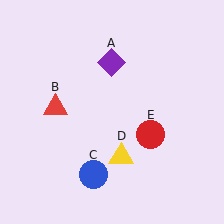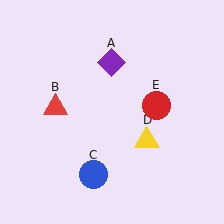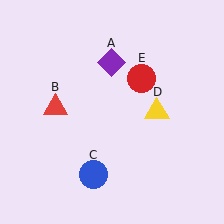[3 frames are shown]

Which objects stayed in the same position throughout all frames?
Purple diamond (object A) and red triangle (object B) and blue circle (object C) remained stationary.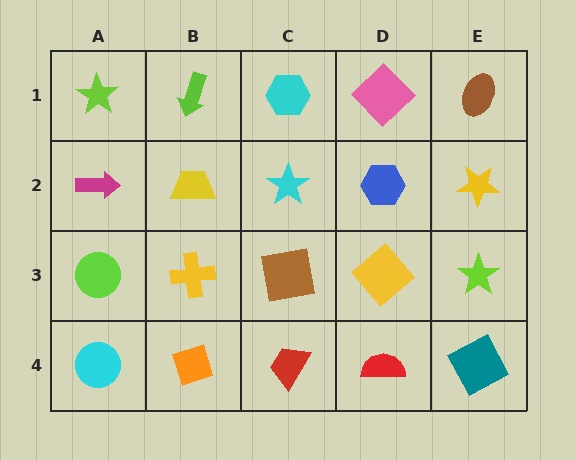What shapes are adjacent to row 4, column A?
A lime circle (row 3, column A), an orange diamond (row 4, column B).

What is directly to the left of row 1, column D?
A cyan hexagon.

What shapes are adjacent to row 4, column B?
A yellow cross (row 3, column B), a cyan circle (row 4, column A), a red trapezoid (row 4, column C).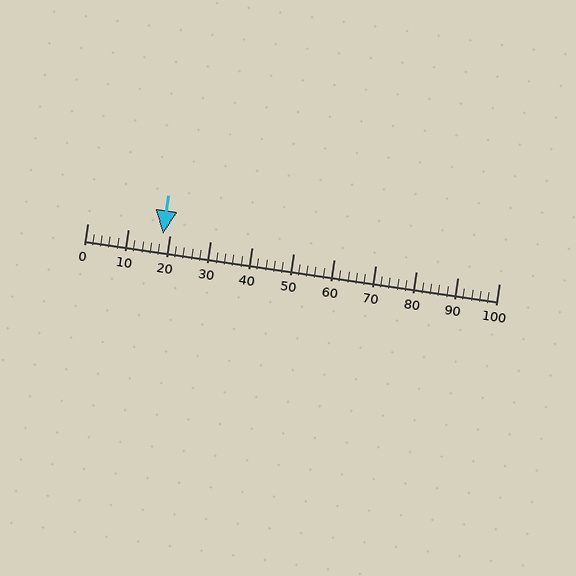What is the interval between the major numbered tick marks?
The major tick marks are spaced 10 units apart.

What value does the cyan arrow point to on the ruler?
The cyan arrow points to approximately 18.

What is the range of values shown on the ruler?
The ruler shows values from 0 to 100.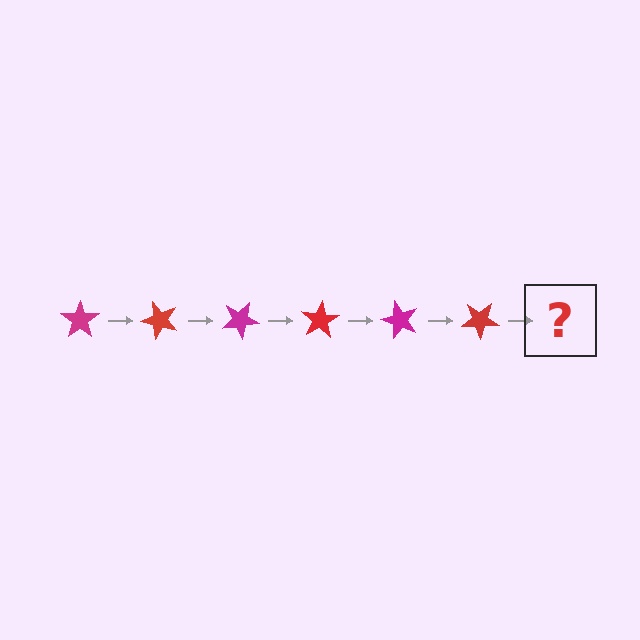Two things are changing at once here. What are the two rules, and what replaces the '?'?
The two rules are that it rotates 50 degrees each step and the color cycles through magenta and red. The '?' should be a magenta star, rotated 300 degrees from the start.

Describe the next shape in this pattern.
It should be a magenta star, rotated 300 degrees from the start.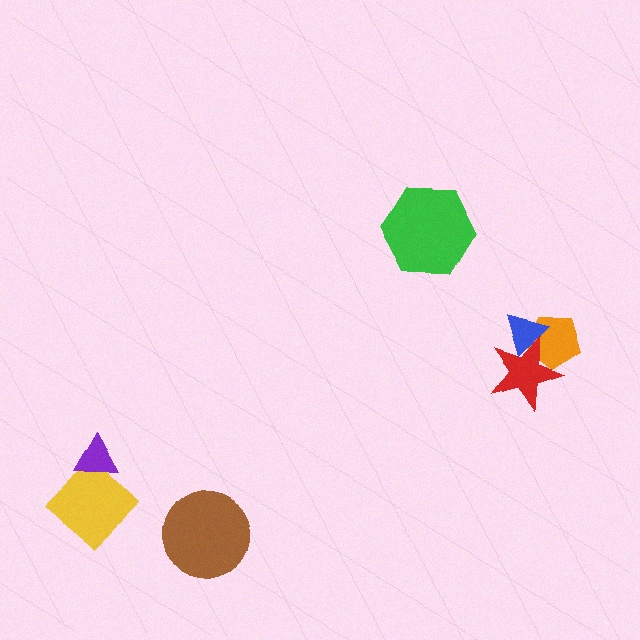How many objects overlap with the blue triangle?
2 objects overlap with the blue triangle.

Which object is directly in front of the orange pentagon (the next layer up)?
The red star is directly in front of the orange pentagon.